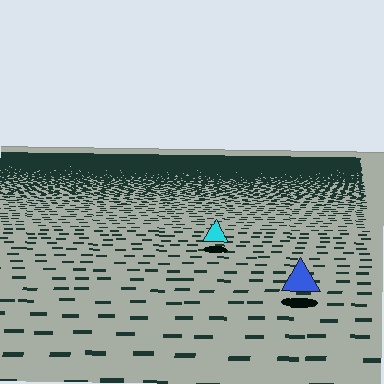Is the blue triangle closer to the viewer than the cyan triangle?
Yes. The blue triangle is closer — you can tell from the texture gradient: the ground texture is coarser near it.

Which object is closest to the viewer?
The blue triangle is closest. The texture marks near it are larger and more spread out.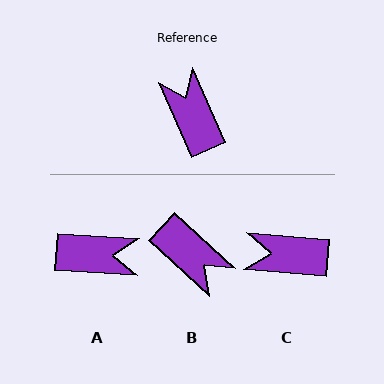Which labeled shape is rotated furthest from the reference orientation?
B, about 157 degrees away.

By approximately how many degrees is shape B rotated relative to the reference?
Approximately 157 degrees clockwise.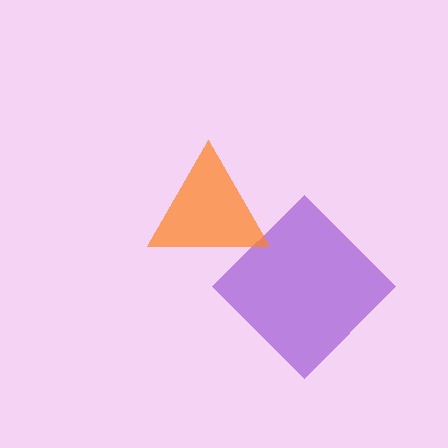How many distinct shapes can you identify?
There are 2 distinct shapes: a purple diamond, an orange triangle.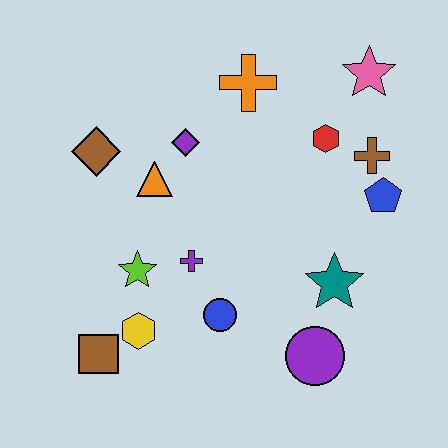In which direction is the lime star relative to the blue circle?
The lime star is to the left of the blue circle.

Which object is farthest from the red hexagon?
The brown square is farthest from the red hexagon.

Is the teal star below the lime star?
Yes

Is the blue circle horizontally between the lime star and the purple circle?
Yes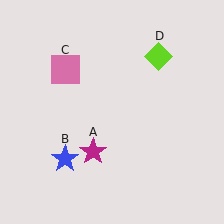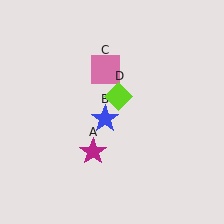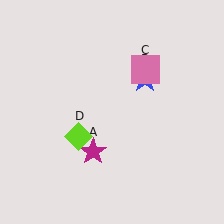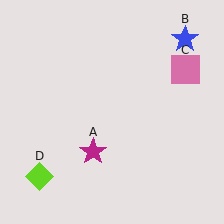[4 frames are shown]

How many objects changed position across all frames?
3 objects changed position: blue star (object B), pink square (object C), lime diamond (object D).